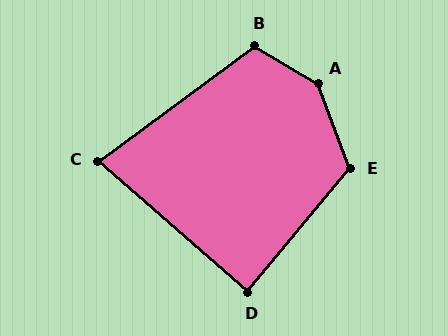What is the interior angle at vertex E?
Approximately 119 degrees (obtuse).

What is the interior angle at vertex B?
Approximately 112 degrees (obtuse).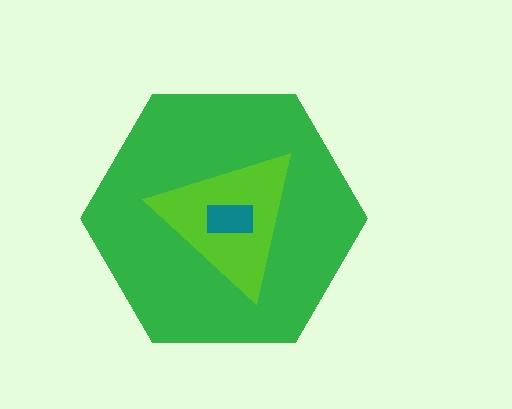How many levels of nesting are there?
3.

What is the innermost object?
The teal rectangle.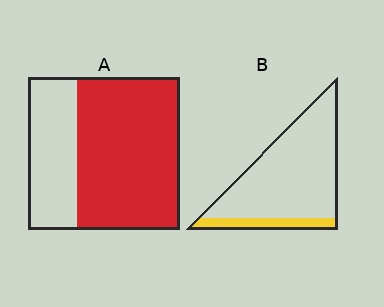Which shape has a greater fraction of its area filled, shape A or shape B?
Shape A.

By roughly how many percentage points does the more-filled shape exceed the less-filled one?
By roughly 55 percentage points (A over B).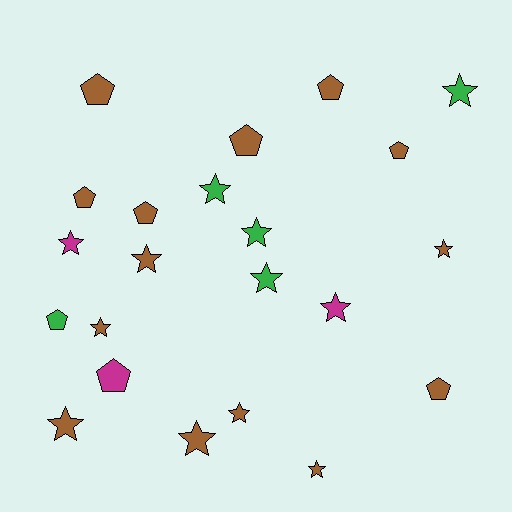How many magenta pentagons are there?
There is 1 magenta pentagon.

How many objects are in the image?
There are 22 objects.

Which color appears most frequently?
Brown, with 14 objects.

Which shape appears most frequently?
Star, with 13 objects.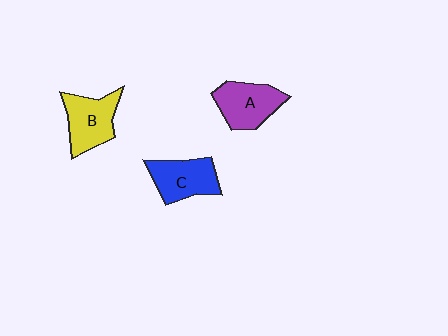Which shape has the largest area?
Shape B (yellow).